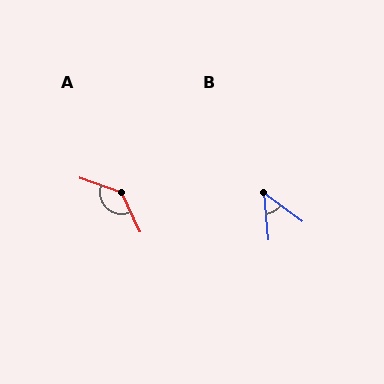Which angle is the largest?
A, at approximately 135 degrees.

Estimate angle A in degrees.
Approximately 135 degrees.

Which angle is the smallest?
B, at approximately 48 degrees.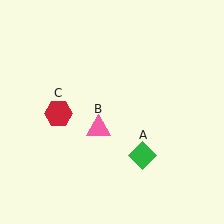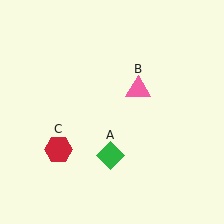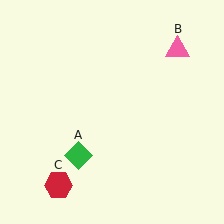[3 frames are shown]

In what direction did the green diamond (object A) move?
The green diamond (object A) moved left.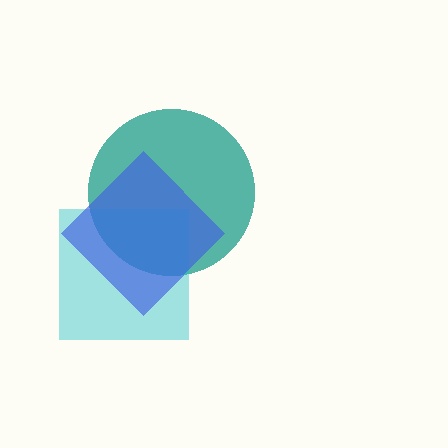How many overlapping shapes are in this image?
There are 3 overlapping shapes in the image.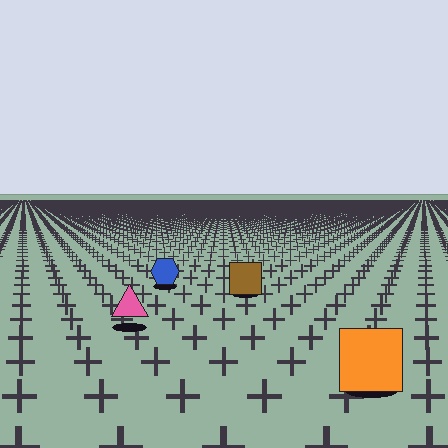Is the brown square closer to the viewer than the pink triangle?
No. The pink triangle is closer — you can tell from the texture gradient: the ground texture is coarser near it.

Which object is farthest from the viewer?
The blue hexagon is farthest from the viewer. It appears smaller and the ground texture around it is denser.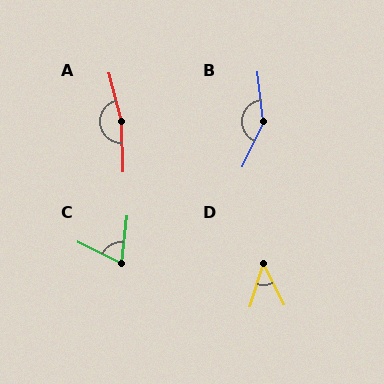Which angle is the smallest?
D, at approximately 43 degrees.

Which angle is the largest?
A, at approximately 166 degrees.